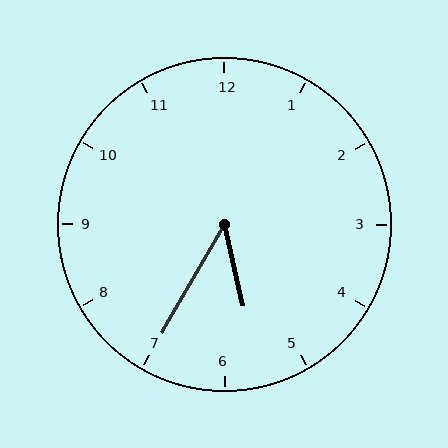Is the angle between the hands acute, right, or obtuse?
It is acute.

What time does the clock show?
5:35.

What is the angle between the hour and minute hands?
Approximately 42 degrees.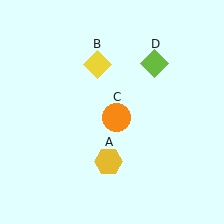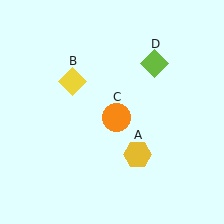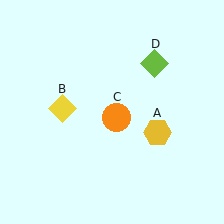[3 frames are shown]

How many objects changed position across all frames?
2 objects changed position: yellow hexagon (object A), yellow diamond (object B).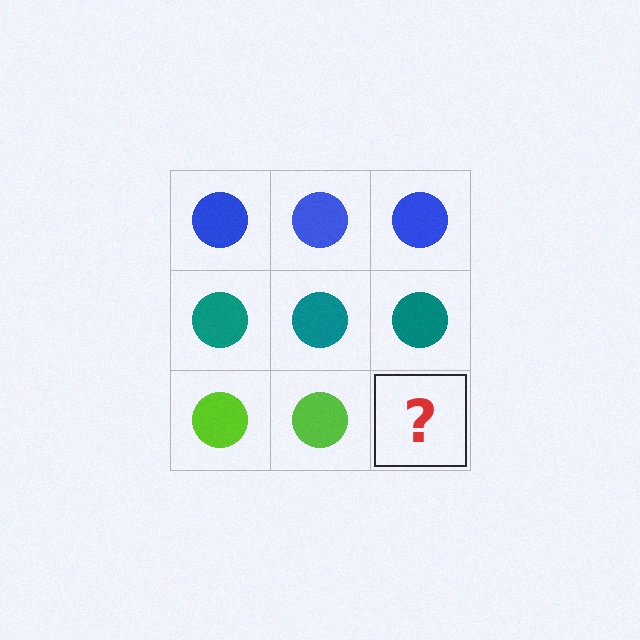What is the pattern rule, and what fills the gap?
The rule is that each row has a consistent color. The gap should be filled with a lime circle.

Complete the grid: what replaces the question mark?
The question mark should be replaced with a lime circle.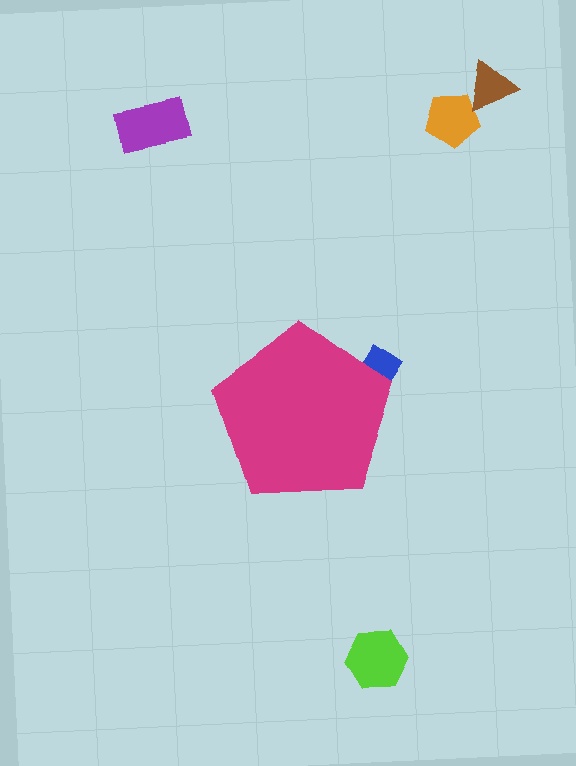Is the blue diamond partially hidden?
Yes, the blue diamond is partially hidden behind the magenta pentagon.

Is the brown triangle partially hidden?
No, the brown triangle is fully visible.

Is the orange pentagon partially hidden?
No, the orange pentagon is fully visible.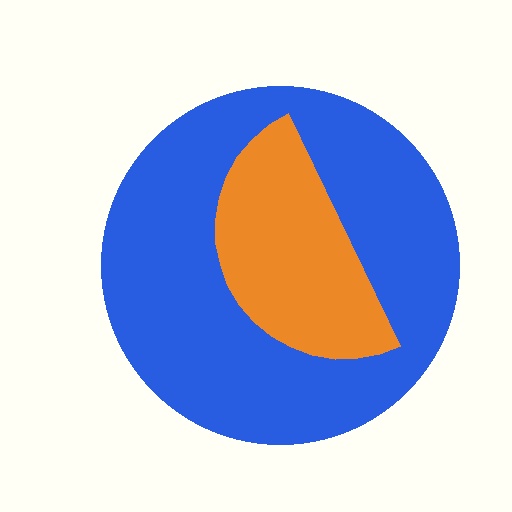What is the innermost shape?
The orange semicircle.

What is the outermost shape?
The blue circle.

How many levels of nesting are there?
2.